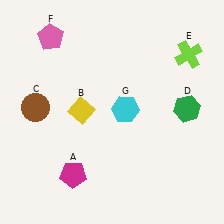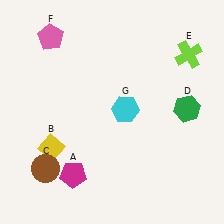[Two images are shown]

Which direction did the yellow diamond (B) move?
The yellow diamond (B) moved down.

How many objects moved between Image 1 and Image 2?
2 objects moved between the two images.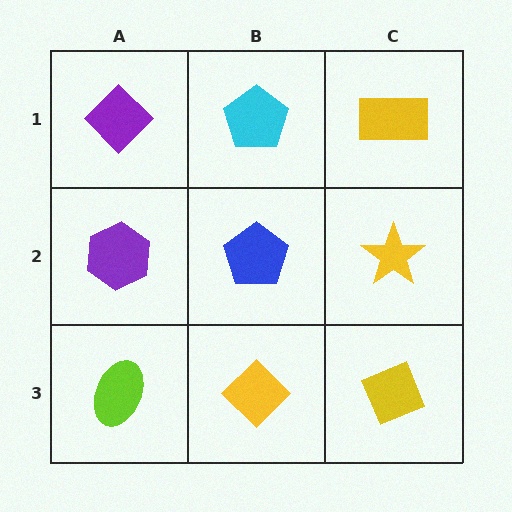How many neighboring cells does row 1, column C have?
2.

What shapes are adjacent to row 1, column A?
A purple hexagon (row 2, column A), a cyan pentagon (row 1, column B).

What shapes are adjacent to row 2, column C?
A yellow rectangle (row 1, column C), a yellow diamond (row 3, column C), a blue pentagon (row 2, column B).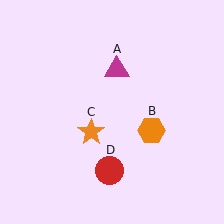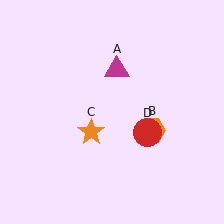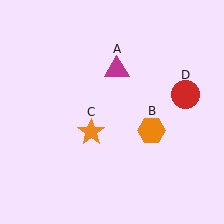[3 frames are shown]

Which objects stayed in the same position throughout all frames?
Magenta triangle (object A) and orange hexagon (object B) and orange star (object C) remained stationary.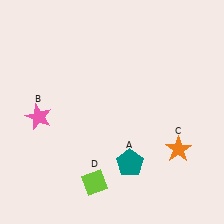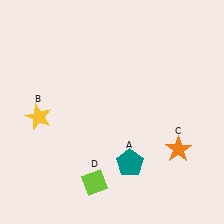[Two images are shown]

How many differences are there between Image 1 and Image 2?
There is 1 difference between the two images.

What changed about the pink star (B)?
In Image 1, B is pink. In Image 2, it changed to yellow.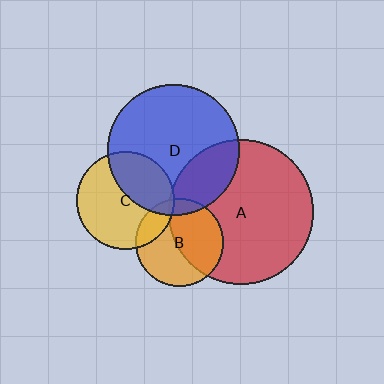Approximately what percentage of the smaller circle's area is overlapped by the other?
Approximately 25%.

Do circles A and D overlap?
Yes.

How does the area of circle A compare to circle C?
Approximately 2.2 times.